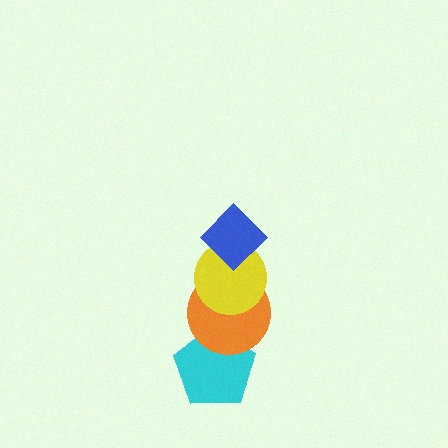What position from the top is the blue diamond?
The blue diamond is 1st from the top.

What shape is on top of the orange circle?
The yellow circle is on top of the orange circle.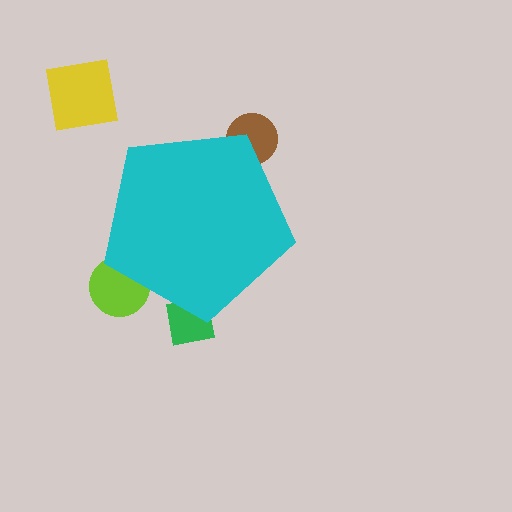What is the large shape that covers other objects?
A cyan pentagon.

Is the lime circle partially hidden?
Yes, the lime circle is partially hidden behind the cyan pentagon.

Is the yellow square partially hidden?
No, the yellow square is fully visible.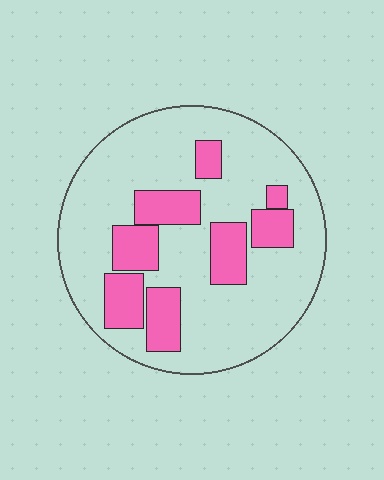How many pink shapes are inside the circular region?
8.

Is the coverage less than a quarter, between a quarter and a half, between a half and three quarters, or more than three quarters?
Between a quarter and a half.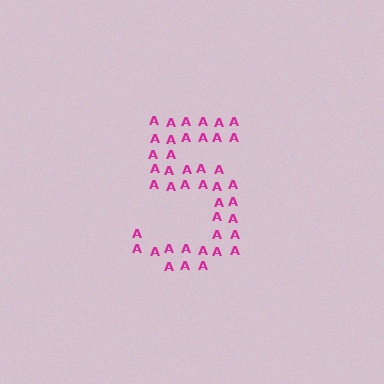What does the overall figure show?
The overall figure shows the digit 5.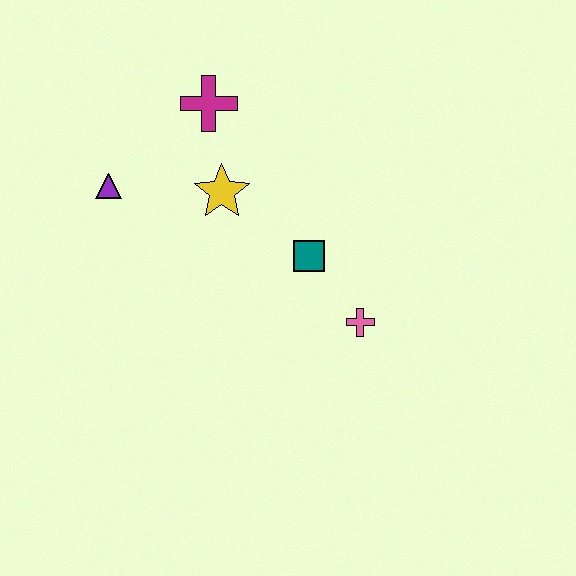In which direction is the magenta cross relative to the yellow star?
The magenta cross is above the yellow star.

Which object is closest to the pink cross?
The teal square is closest to the pink cross.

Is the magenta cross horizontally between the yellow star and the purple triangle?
Yes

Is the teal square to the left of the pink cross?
Yes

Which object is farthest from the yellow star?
The pink cross is farthest from the yellow star.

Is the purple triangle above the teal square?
Yes